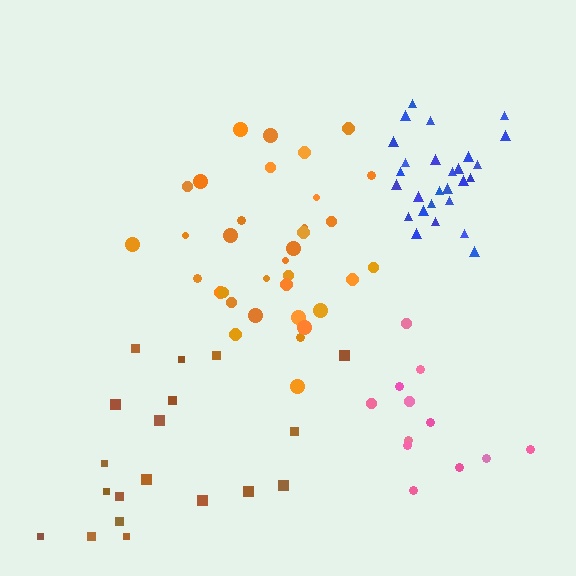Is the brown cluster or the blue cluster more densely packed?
Blue.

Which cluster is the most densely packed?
Blue.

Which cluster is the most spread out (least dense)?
Brown.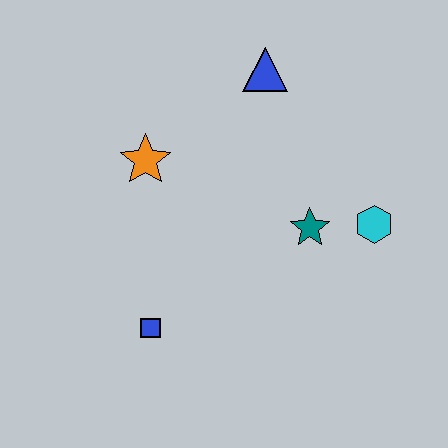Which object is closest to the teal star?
The cyan hexagon is closest to the teal star.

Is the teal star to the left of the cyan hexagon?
Yes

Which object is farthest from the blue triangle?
The blue square is farthest from the blue triangle.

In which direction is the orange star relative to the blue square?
The orange star is above the blue square.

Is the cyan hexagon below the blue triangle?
Yes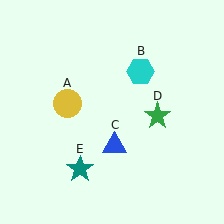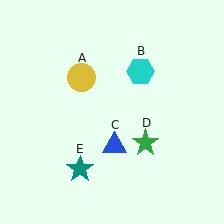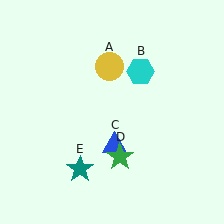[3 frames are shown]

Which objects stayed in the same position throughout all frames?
Cyan hexagon (object B) and blue triangle (object C) and teal star (object E) remained stationary.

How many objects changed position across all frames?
2 objects changed position: yellow circle (object A), green star (object D).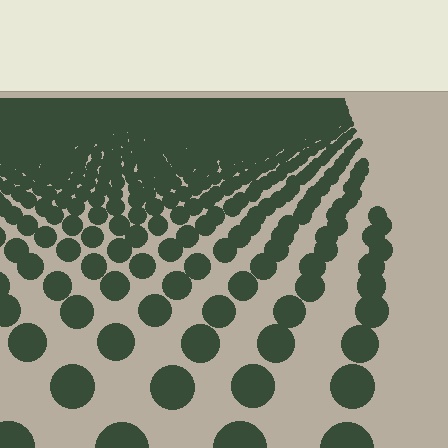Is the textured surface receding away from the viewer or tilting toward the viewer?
The surface is receding away from the viewer. Texture elements get smaller and denser toward the top.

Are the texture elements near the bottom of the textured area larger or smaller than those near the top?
Larger. Near the bottom, elements are closer to the viewer and appear at a bigger on-screen size.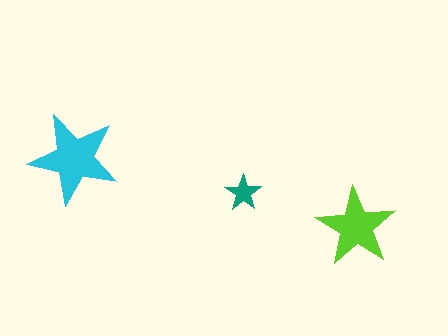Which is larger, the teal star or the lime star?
The lime one.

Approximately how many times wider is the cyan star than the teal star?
About 2.5 times wider.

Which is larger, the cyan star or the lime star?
The cyan one.